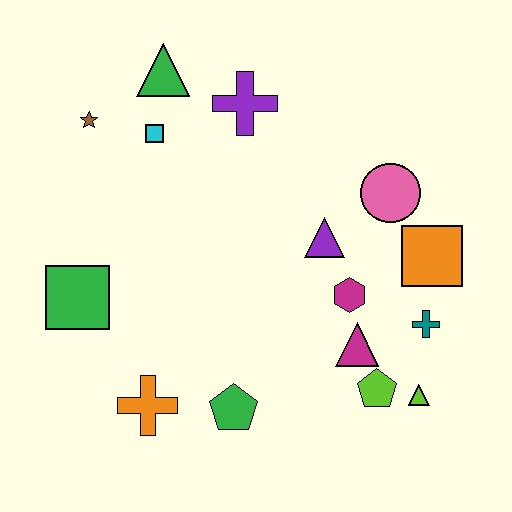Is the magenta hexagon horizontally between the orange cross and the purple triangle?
No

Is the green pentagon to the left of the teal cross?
Yes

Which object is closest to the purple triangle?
The magenta hexagon is closest to the purple triangle.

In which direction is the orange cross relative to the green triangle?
The orange cross is below the green triangle.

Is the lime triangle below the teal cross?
Yes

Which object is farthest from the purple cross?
The lime triangle is farthest from the purple cross.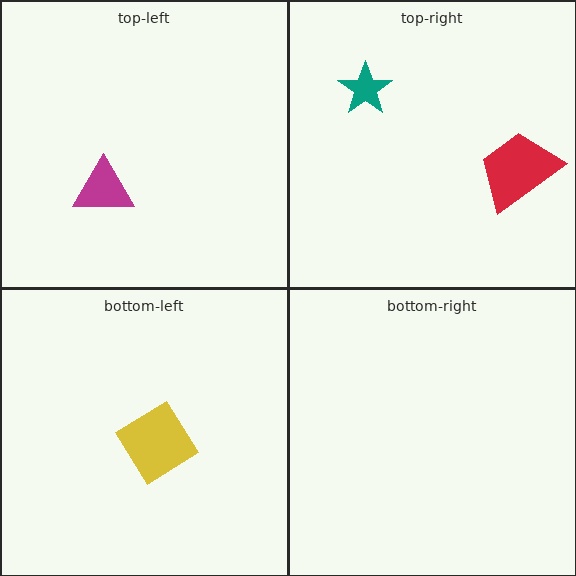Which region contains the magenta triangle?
The top-left region.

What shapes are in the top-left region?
The magenta triangle.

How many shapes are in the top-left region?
1.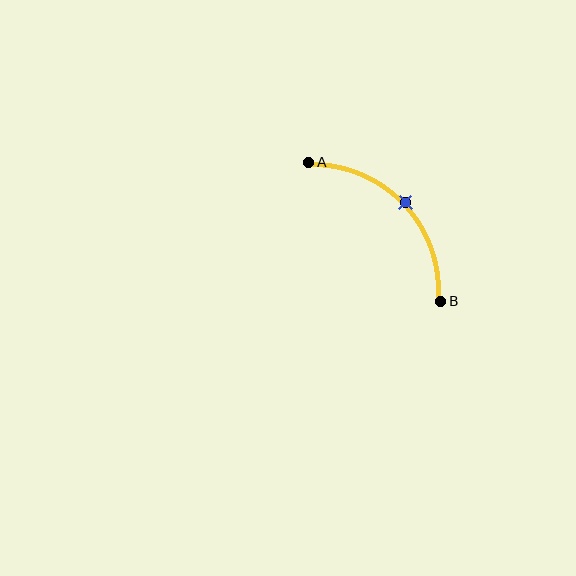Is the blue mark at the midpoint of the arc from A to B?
Yes. The blue mark lies on the arc at equal arc-length from both A and B — it is the arc midpoint.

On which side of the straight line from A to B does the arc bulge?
The arc bulges above and to the right of the straight line connecting A and B.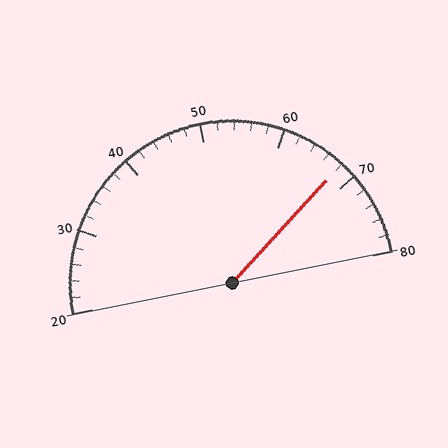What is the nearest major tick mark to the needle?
The nearest major tick mark is 70.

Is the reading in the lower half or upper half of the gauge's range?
The reading is in the upper half of the range (20 to 80).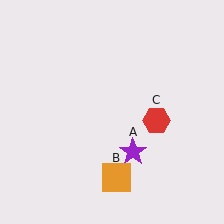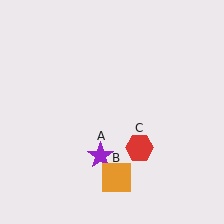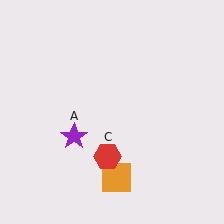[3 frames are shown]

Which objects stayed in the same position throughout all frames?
Orange square (object B) remained stationary.